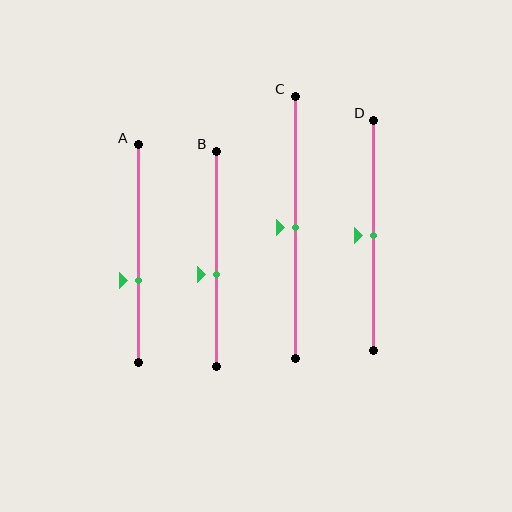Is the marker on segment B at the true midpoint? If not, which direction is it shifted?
No, the marker on segment B is shifted downward by about 7% of the segment length.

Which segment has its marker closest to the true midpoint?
Segment C has its marker closest to the true midpoint.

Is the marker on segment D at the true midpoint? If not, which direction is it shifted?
Yes, the marker on segment D is at the true midpoint.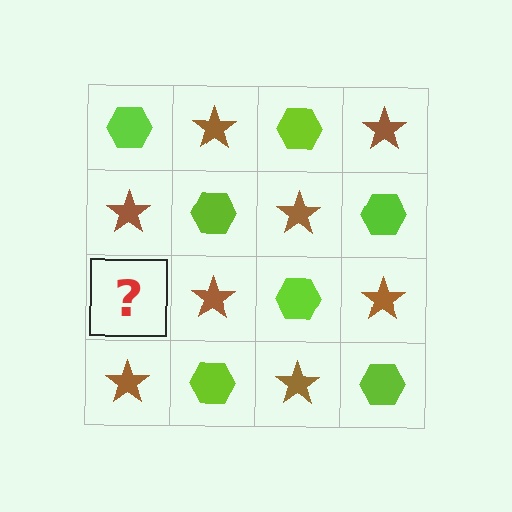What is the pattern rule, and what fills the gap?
The rule is that it alternates lime hexagon and brown star in a checkerboard pattern. The gap should be filled with a lime hexagon.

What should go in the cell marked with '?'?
The missing cell should contain a lime hexagon.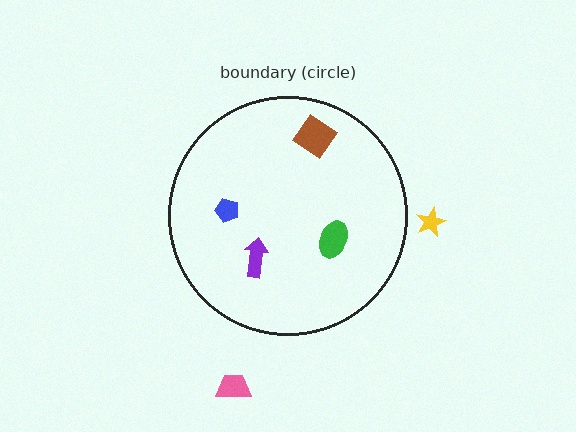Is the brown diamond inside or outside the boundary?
Inside.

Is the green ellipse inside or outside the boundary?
Inside.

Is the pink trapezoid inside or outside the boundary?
Outside.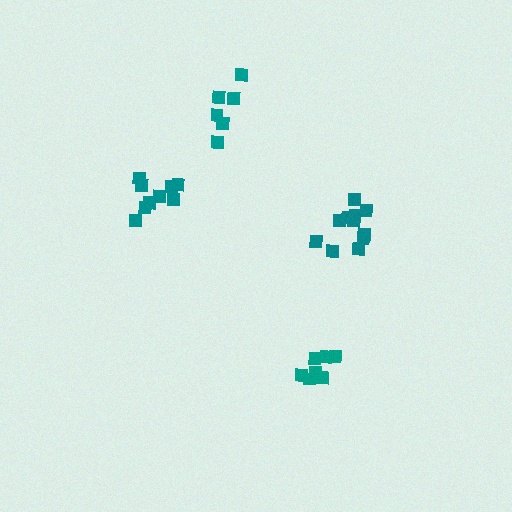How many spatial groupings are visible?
There are 4 spatial groupings.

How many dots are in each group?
Group 1: 11 dots, Group 2: 6 dots, Group 3: 9 dots, Group 4: 7 dots (33 total).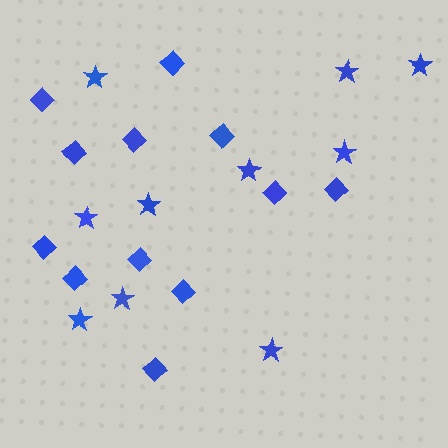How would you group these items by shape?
There are 2 groups: one group of diamonds (12) and one group of stars (10).